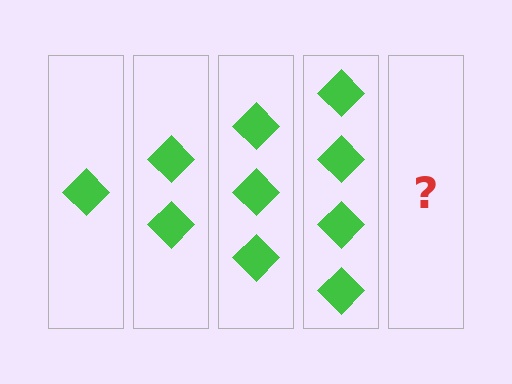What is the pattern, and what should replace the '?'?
The pattern is that each step adds one more diamond. The '?' should be 5 diamonds.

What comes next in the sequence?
The next element should be 5 diamonds.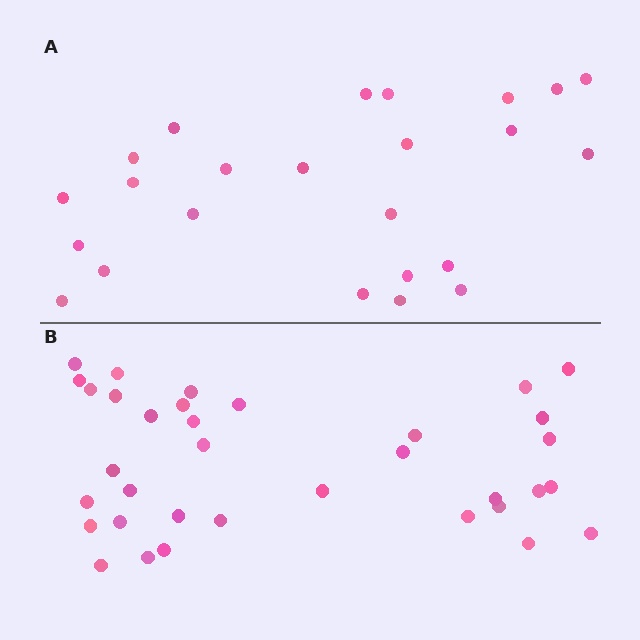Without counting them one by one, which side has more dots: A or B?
Region B (the bottom region) has more dots.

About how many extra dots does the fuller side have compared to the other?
Region B has roughly 12 or so more dots than region A.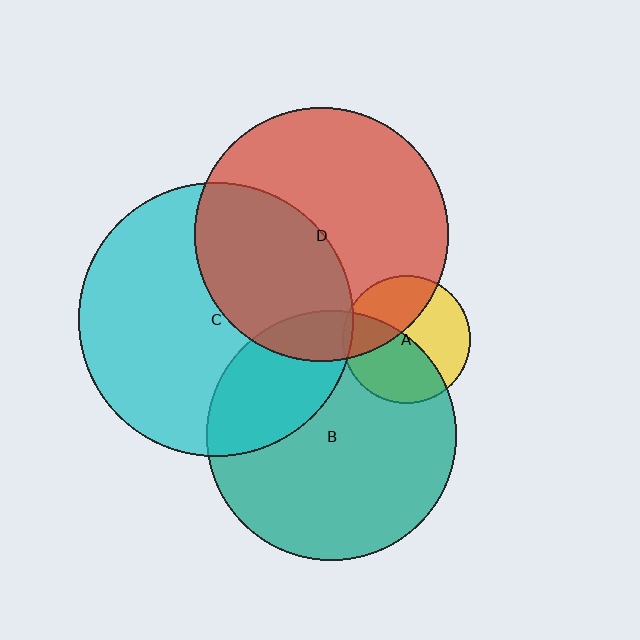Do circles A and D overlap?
Yes.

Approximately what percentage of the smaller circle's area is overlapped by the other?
Approximately 35%.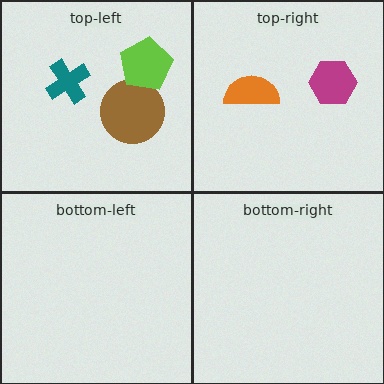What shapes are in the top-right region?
The magenta hexagon, the orange semicircle.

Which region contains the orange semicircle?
The top-right region.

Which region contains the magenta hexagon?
The top-right region.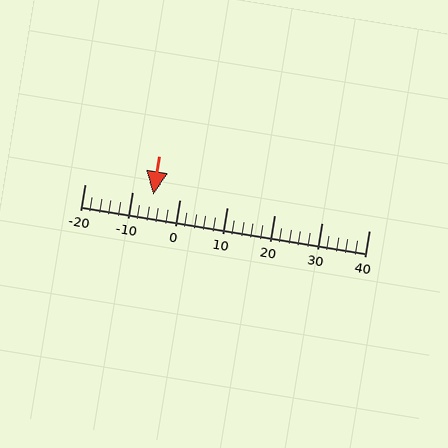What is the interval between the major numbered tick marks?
The major tick marks are spaced 10 units apart.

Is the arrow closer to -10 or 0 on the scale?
The arrow is closer to -10.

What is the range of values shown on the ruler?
The ruler shows values from -20 to 40.